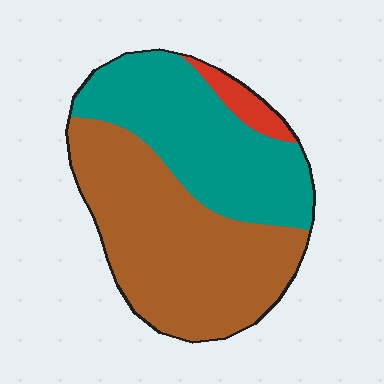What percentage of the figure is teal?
Teal takes up between a third and a half of the figure.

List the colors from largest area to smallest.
From largest to smallest: brown, teal, red.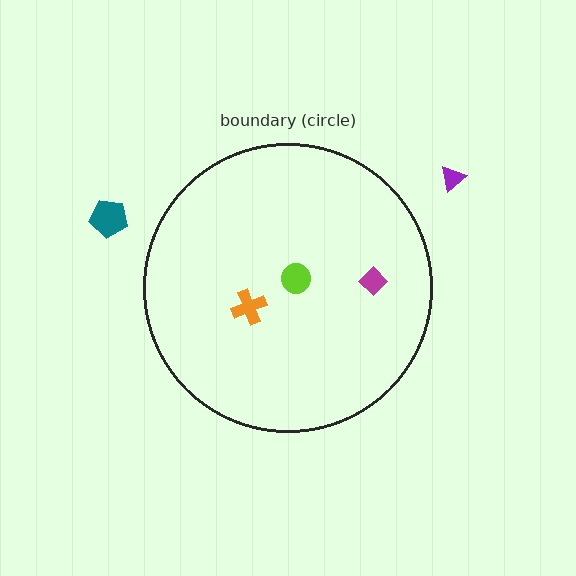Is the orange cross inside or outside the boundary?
Inside.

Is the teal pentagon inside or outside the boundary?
Outside.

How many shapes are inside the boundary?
3 inside, 2 outside.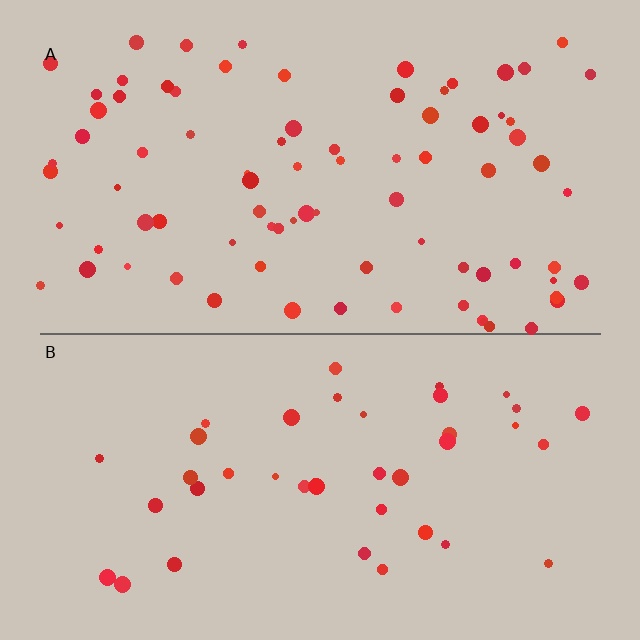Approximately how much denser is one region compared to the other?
Approximately 2.0× — region A over region B.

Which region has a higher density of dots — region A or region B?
A (the top).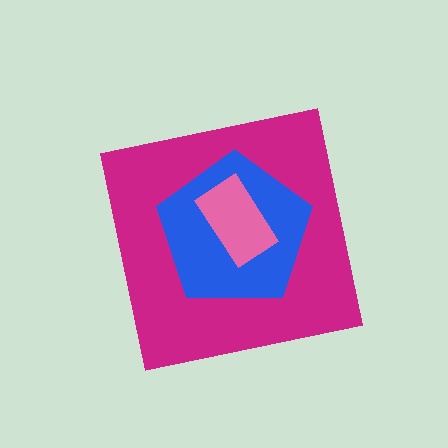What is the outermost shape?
The magenta square.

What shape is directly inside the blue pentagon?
The pink rectangle.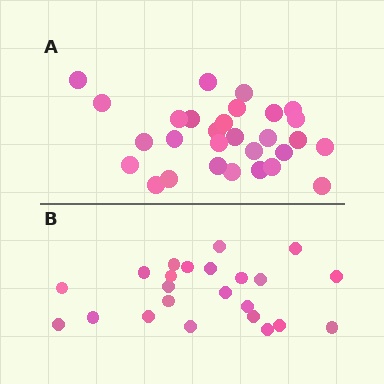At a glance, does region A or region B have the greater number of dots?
Region A (the top region) has more dots.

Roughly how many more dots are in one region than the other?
Region A has about 6 more dots than region B.